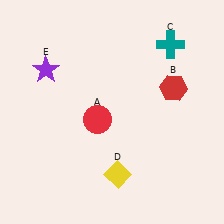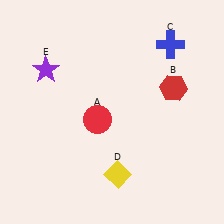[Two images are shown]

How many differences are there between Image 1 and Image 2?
There is 1 difference between the two images.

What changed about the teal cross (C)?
In Image 1, C is teal. In Image 2, it changed to blue.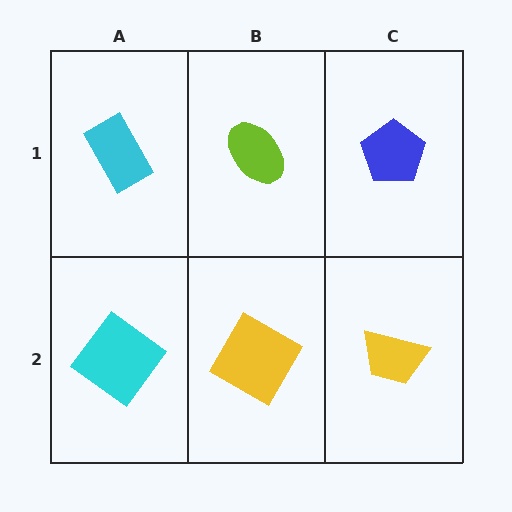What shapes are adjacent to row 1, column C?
A yellow trapezoid (row 2, column C), a lime ellipse (row 1, column B).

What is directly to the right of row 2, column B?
A yellow trapezoid.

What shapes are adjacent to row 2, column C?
A blue pentagon (row 1, column C), a yellow diamond (row 2, column B).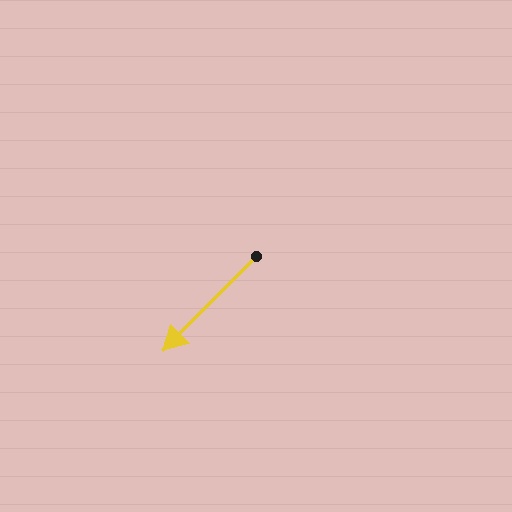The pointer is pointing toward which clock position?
Roughly 7 o'clock.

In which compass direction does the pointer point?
Southwest.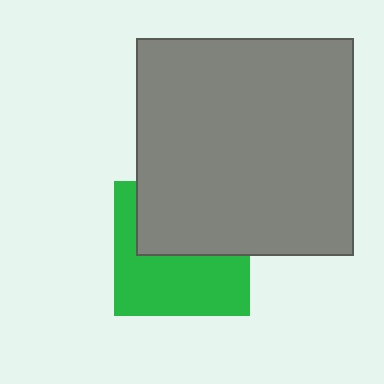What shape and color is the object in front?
The object in front is a gray square.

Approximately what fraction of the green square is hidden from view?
Roughly 46% of the green square is hidden behind the gray square.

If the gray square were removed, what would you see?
You would see the complete green square.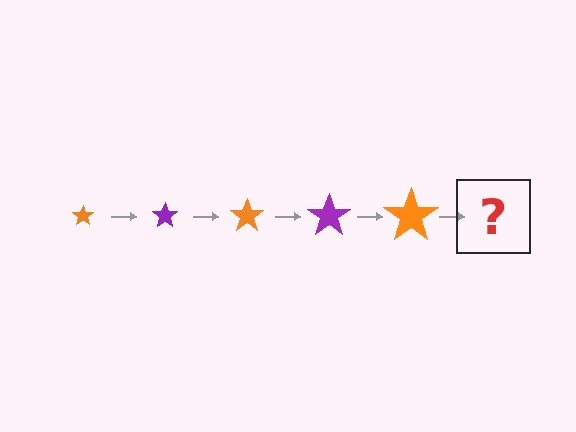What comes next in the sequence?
The next element should be a purple star, larger than the previous one.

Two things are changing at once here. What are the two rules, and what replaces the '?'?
The two rules are that the star grows larger each step and the color cycles through orange and purple. The '?' should be a purple star, larger than the previous one.